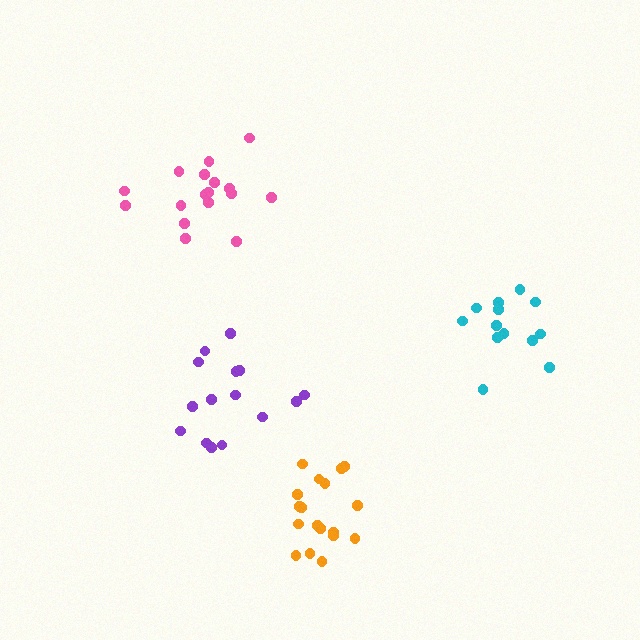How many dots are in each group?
Group 1: 17 dots, Group 2: 18 dots, Group 3: 13 dots, Group 4: 15 dots (63 total).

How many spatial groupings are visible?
There are 4 spatial groupings.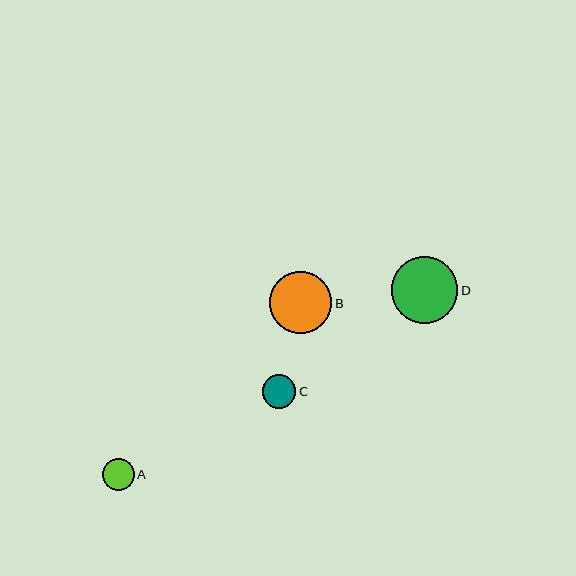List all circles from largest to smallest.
From largest to smallest: D, B, C, A.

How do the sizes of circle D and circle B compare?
Circle D and circle B are approximately the same size.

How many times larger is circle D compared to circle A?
Circle D is approximately 2.1 times the size of circle A.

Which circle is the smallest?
Circle A is the smallest with a size of approximately 32 pixels.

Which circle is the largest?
Circle D is the largest with a size of approximately 67 pixels.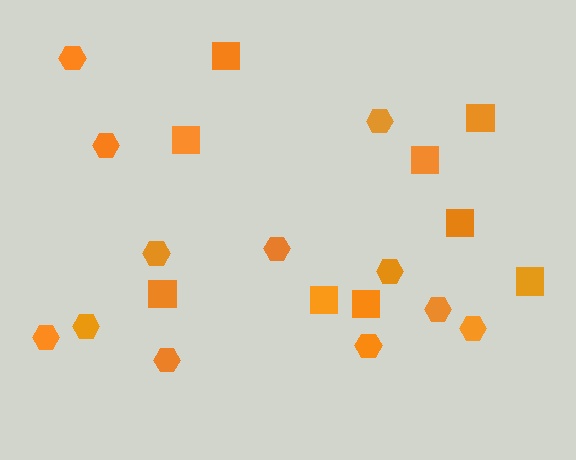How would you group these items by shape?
There are 2 groups: one group of hexagons (12) and one group of squares (9).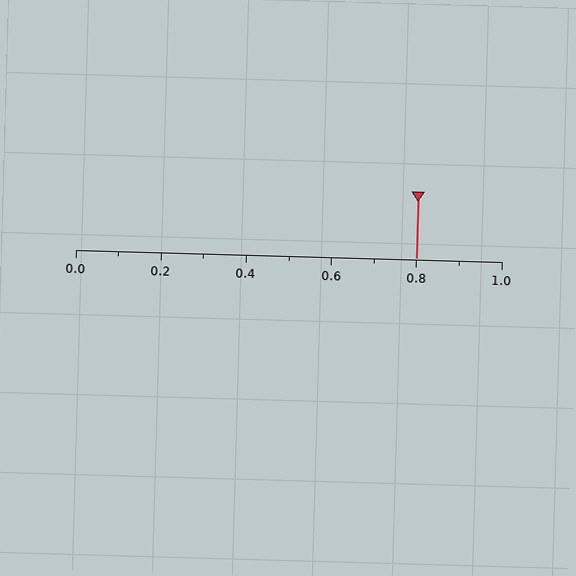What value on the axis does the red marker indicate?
The marker indicates approximately 0.8.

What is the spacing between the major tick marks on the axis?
The major ticks are spaced 0.2 apart.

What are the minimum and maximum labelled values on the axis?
The axis runs from 0.0 to 1.0.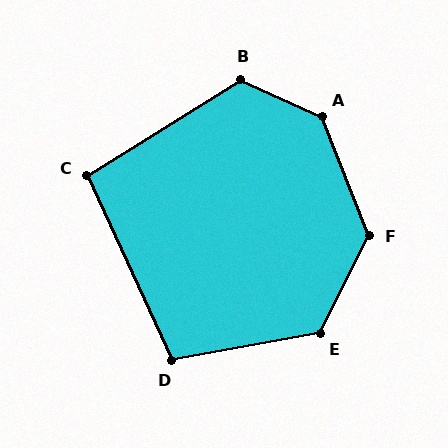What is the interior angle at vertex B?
Approximately 123 degrees (obtuse).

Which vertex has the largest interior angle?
A, at approximately 136 degrees.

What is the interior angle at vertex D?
Approximately 105 degrees (obtuse).